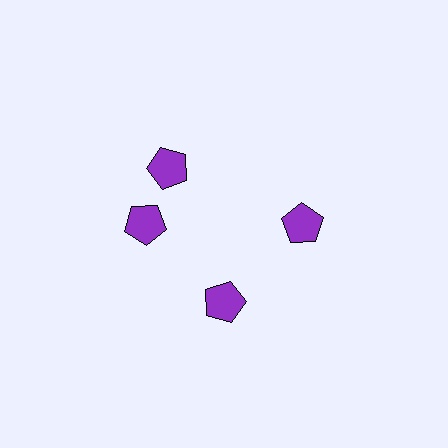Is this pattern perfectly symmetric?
No. The 4 purple pentagons are arranged in a ring, but one element near the 12 o'clock position is rotated out of alignment along the ring, breaking the 4-fold rotational symmetry.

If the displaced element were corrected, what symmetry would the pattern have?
It would have 4-fold rotational symmetry — the pattern would map onto itself every 90 degrees.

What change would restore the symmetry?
The symmetry would be restored by rotating it back into even spacing with its neighbors so that all 4 pentagons sit at equal angles and equal distance from the center.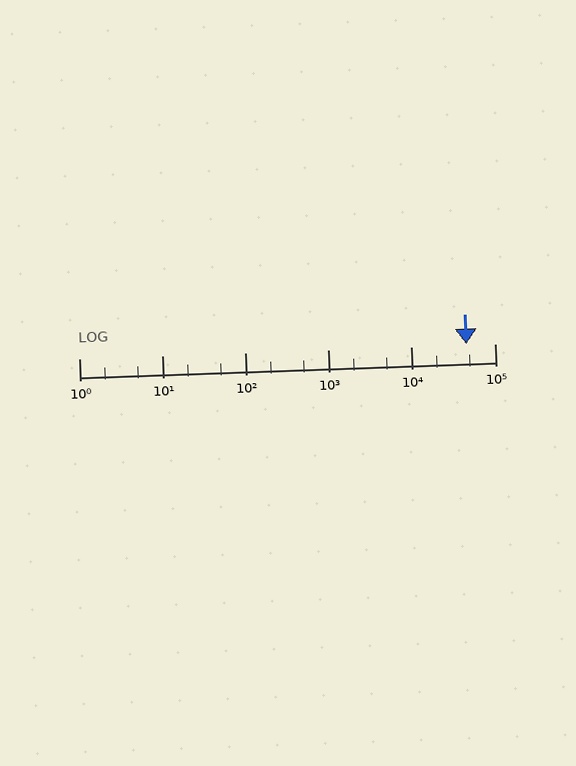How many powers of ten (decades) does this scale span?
The scale spans 5 decades, from 1 to 100000.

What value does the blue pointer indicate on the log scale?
The pointer indicates approximately 46000.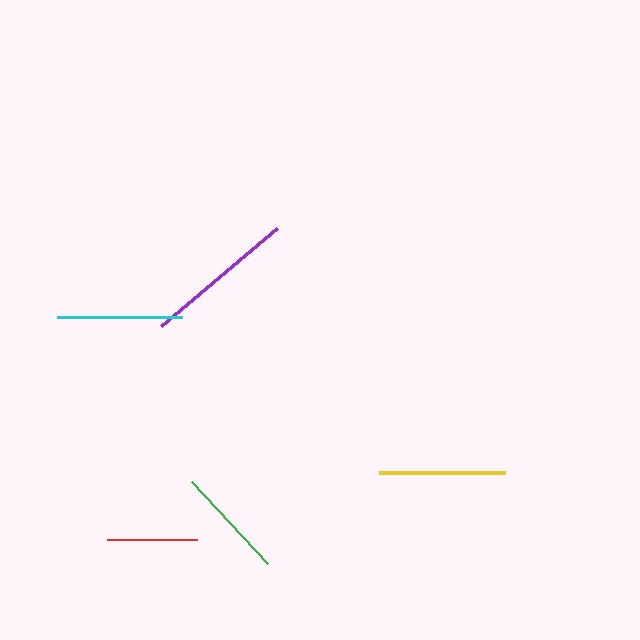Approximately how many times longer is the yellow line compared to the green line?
The yellow line is approximately 1.1 times the length of the green line.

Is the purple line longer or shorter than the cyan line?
The purple line is longer than the cyan line.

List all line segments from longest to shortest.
From longest to shortest: purple, yellow, cyan, green, red.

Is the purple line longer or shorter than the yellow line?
The purple line is longer than the yellow line.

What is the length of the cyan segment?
The cyan segment is approximately 124 pixels long.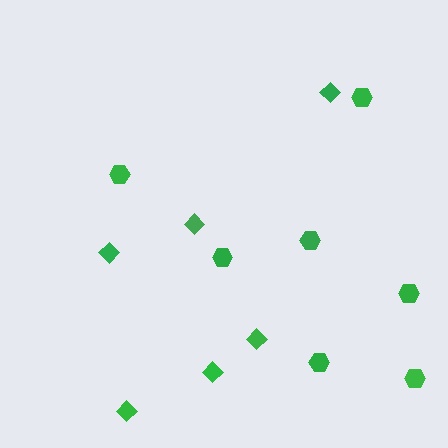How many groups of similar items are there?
There are 2 groups: one group of hexagons (7) and one group of diamonds (6).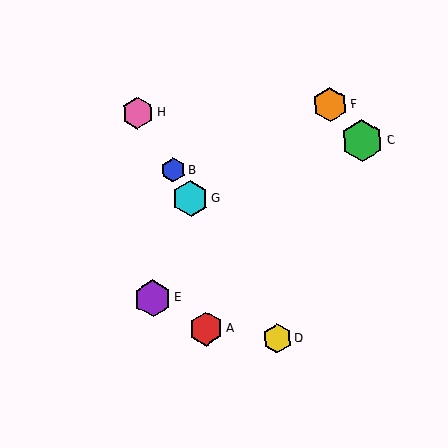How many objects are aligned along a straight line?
4 objects (B, D, G, H) are aligned along a straight line.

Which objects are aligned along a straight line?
Objects B, D, G, H are aligned along a straight line.